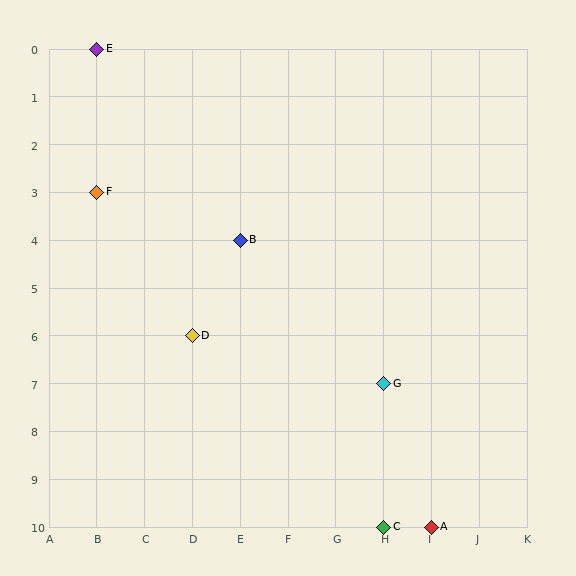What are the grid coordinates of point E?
Point E is at grid coordinates (B, 0).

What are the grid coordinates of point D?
Point D is at grid coordinates (D, 6).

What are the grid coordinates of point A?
Point A is at grid coordinates (I, 10).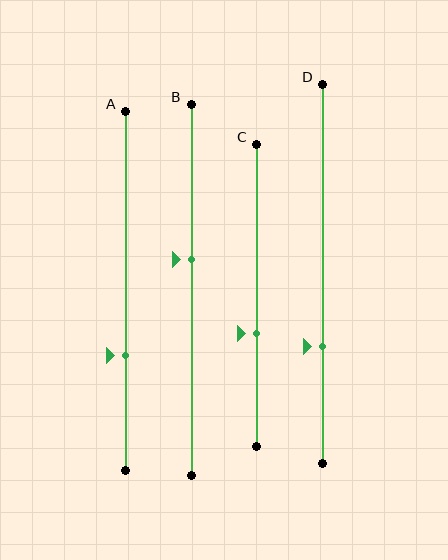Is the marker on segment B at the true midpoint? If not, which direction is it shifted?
No, the marker on segment B is shifted upward by about 8% of the segment length.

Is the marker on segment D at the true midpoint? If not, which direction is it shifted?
No, the marker on segment D is shifted downward by about 19% of the segment length.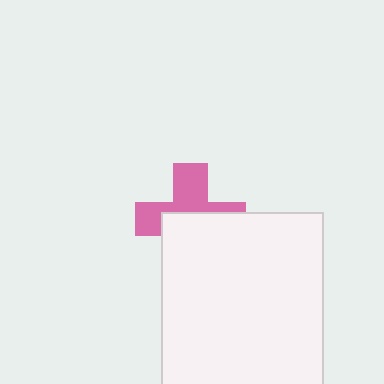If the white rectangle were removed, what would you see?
You would see the complete pink cross.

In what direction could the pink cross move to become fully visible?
The pink cross could move up. That would shift it out from behind the white rectangle entirely.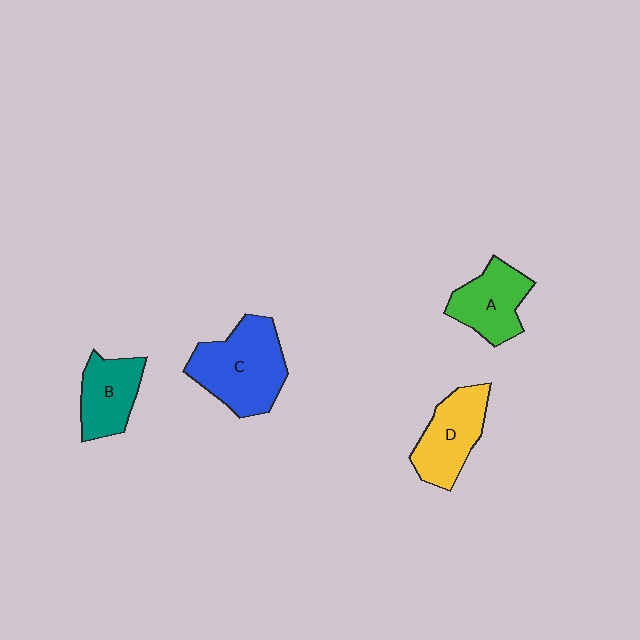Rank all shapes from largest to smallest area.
From largest to smallest: C (blue), D (yellow), A (green), B (teal).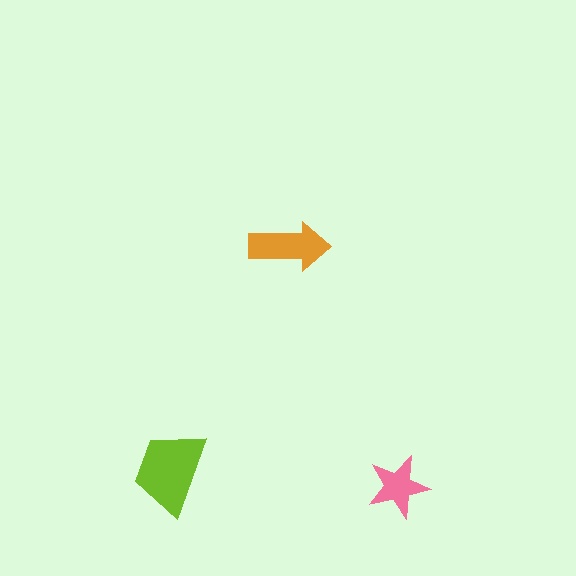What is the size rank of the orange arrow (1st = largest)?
2nd.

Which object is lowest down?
The pink star is bottommost.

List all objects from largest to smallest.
The lime trapezoid, the orange arrow, the pink star.